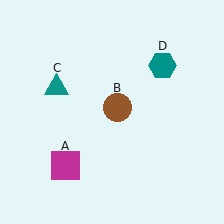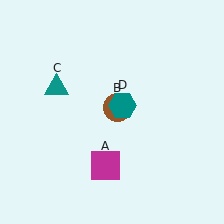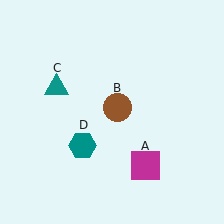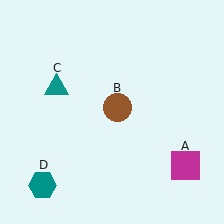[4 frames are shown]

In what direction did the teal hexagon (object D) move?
The teal hexagon (object D) moved down and to the left.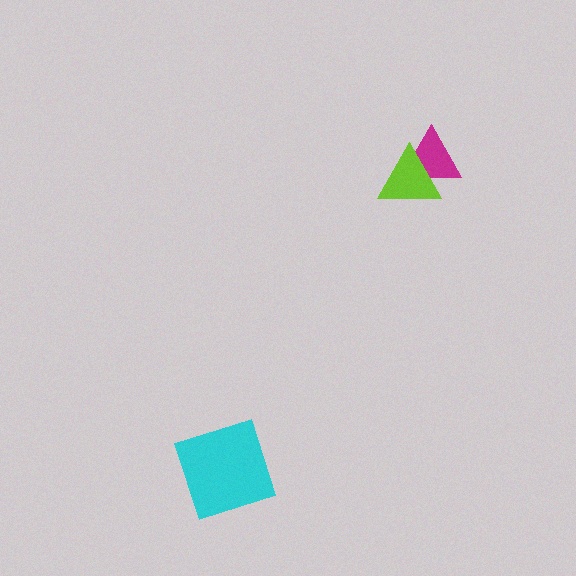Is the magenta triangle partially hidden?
Yes, it is partially covered by another shape.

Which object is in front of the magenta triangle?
The lime triangle is in front of the magenta triangle.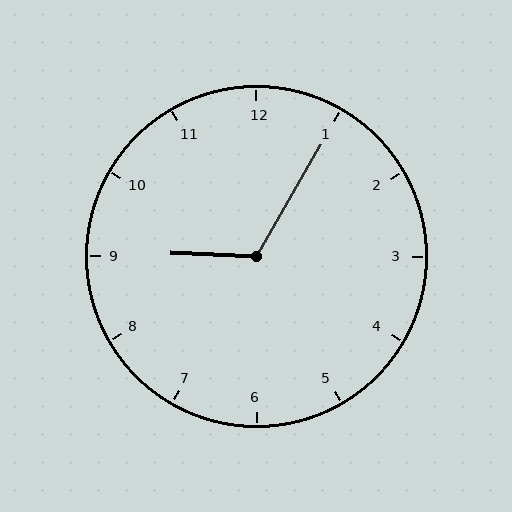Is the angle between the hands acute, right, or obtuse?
It is obtuse.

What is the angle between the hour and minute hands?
Approximately 118 degrees.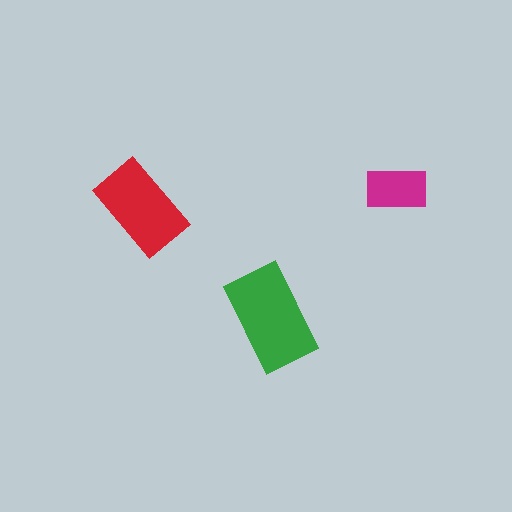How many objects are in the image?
There are 3 objects in the image.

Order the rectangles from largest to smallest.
the green one, the red one, the magenta one.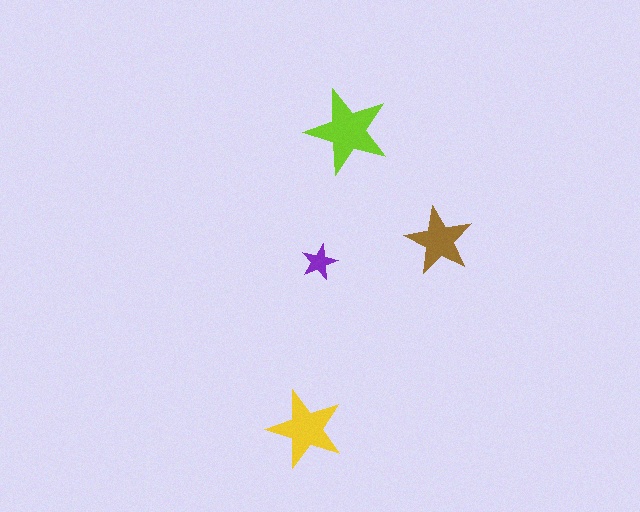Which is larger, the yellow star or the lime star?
The lime one.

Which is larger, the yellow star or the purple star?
The yellow one.